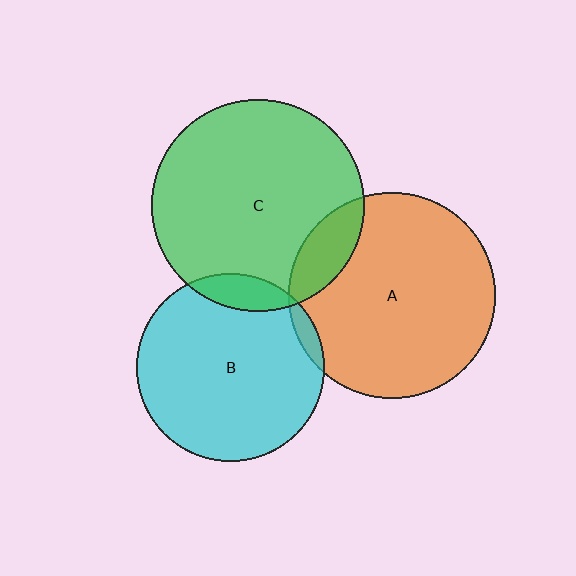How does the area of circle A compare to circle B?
Approximately 1.2 times.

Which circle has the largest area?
Circle C (green).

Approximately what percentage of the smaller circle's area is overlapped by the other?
Approximately 15%.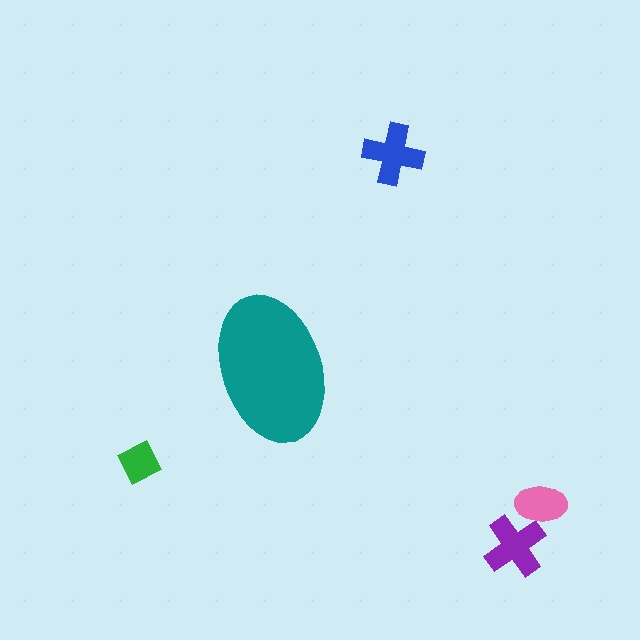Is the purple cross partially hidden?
No, the purple cross is fully visible.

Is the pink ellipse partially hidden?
No, the pink ellipse is fully visible.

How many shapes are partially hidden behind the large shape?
0 shapes are partially hidden.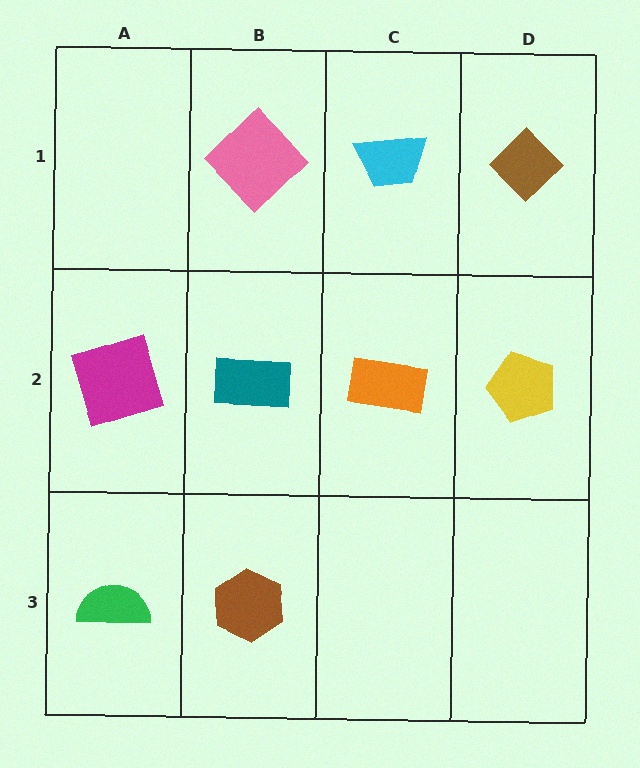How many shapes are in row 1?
3 shapes.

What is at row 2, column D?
A yellow pentagon.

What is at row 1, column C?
A cyan trapezoid.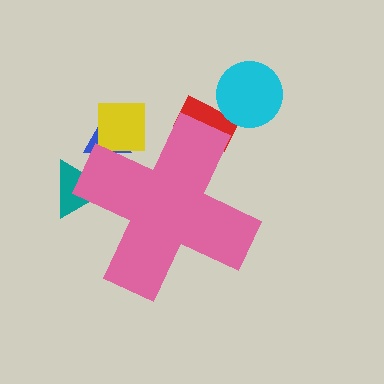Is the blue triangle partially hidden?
Yes, the blue triangle is partially hidden behind the pink cross.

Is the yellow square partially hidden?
Yes, the yellow square is partially hidden behind the pink cross.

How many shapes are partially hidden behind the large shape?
4 shapes are partially hidden.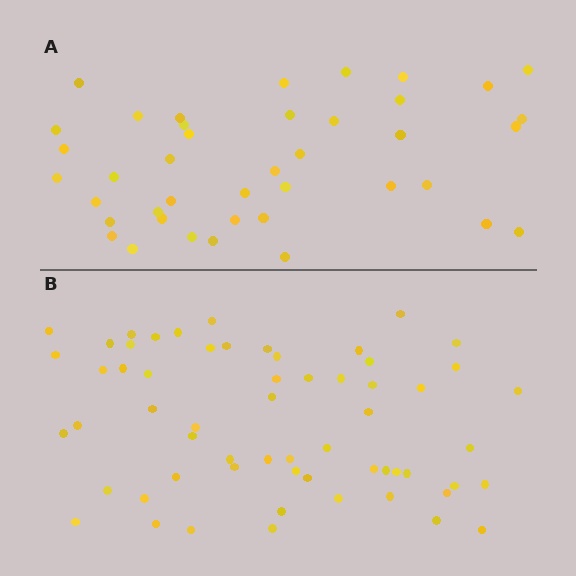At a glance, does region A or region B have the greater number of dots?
Region B (the bottom region) has more dots.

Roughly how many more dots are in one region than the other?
Region B has approximately 20 more dots than region A.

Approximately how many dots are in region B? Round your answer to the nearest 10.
About 60 dots.